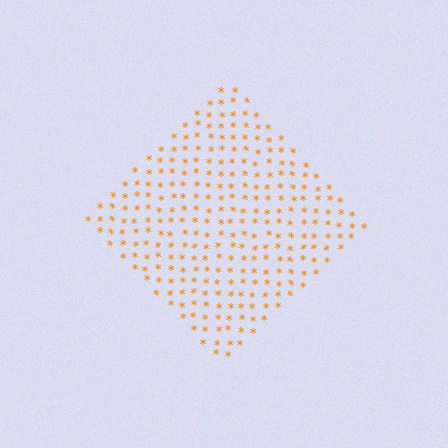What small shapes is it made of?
It is made of small asterisks.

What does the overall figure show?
The overall figure shows a diamond.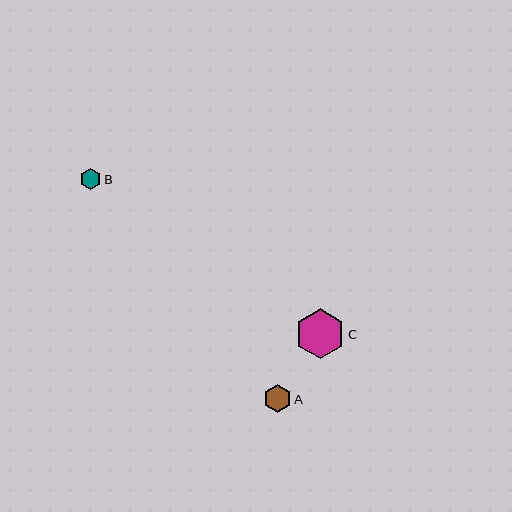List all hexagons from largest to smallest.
From largest to smallest: C, A, B.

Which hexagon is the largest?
Hexagon C is the largest with a size of approximately 50 pixels.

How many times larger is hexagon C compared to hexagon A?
Hexagon C is approximately 1.8 times the size of hexagon A.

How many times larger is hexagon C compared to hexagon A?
Hexagon C is approximately 1.8 times the size of hexagon A.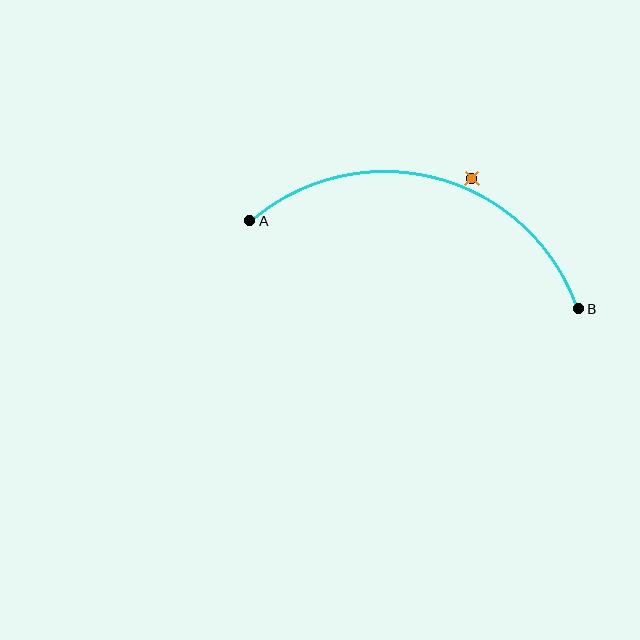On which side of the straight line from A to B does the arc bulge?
The arc bulges above the straight line connecting A and B.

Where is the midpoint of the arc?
The arc midpoint is the point on the curve farthest from the straight line joining A and B. It sits above that line.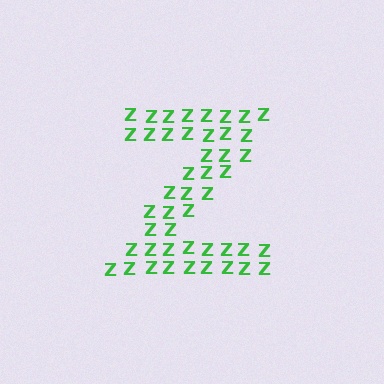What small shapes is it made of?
It is made of small letter Z's.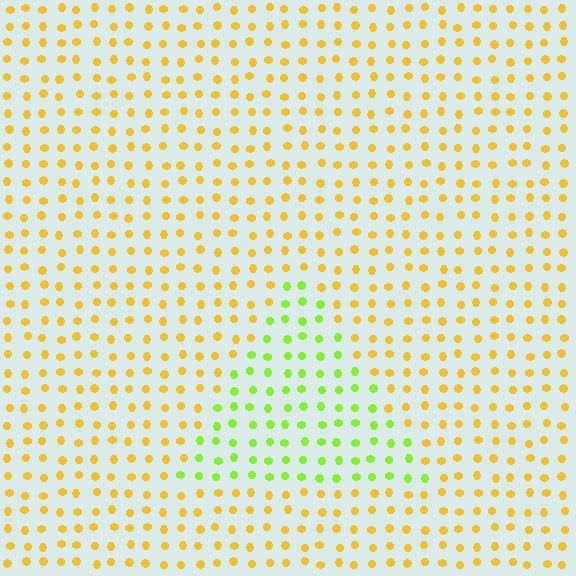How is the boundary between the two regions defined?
The boundary is defined purely by a slight shift in hue (about 50 degrees). Spacing, size, and orientation are identical on both sides.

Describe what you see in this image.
The image is filled with small yellow elements in a uniform arrangement. A triangle-shaped region is visible where the elements are tinted to a slightly different hue, forming a subtle color boundary.